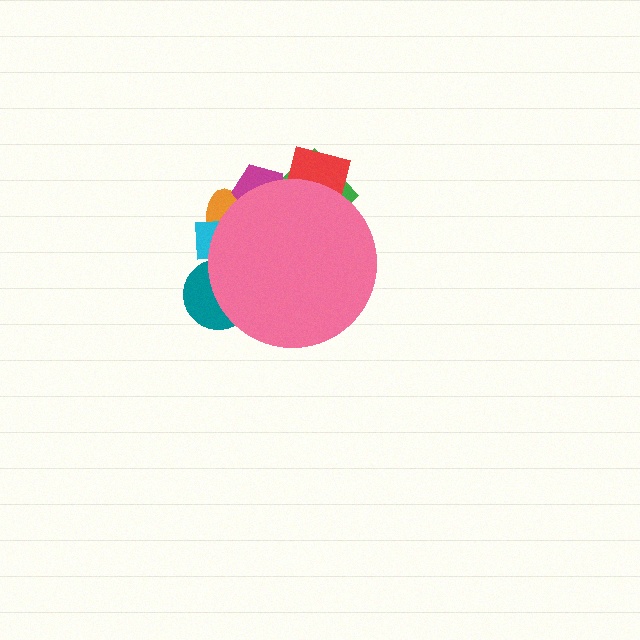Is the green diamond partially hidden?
Yes, the green diamond is partially hidden behind the pink circle.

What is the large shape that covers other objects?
A pink circle.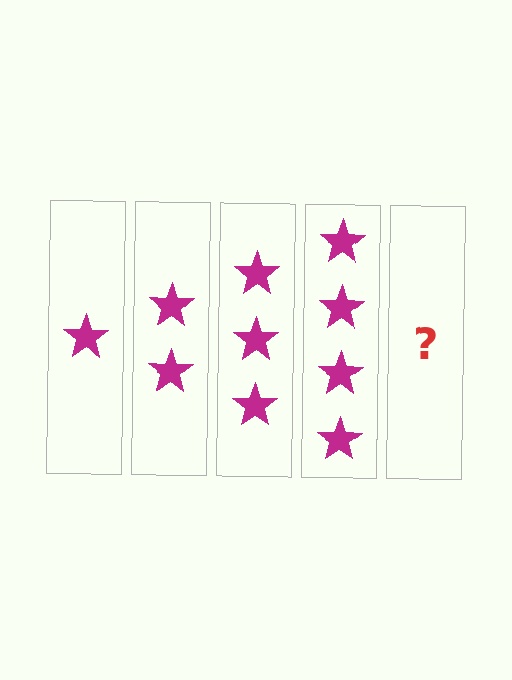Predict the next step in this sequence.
The next step is 5 stars.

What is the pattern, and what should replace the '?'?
The pattern is that each step adds one more star. The '?' should be 5 stars.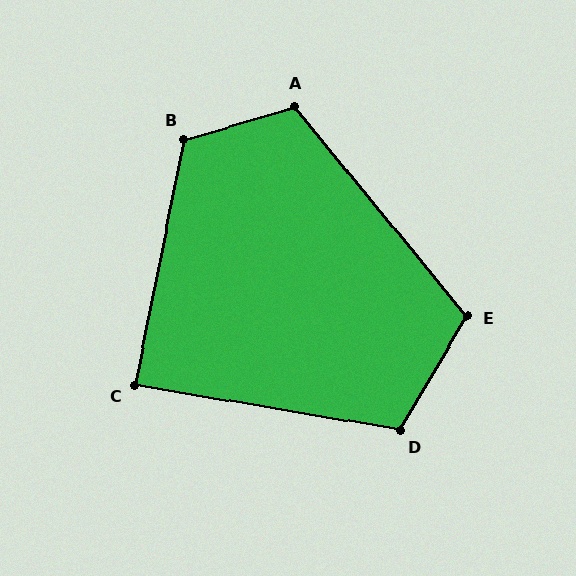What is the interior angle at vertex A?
Approximately 113 degrees (obtuse).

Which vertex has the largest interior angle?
B, at approximately 118 degrees.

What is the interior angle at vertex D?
Approximately 111 degrees (obtuse).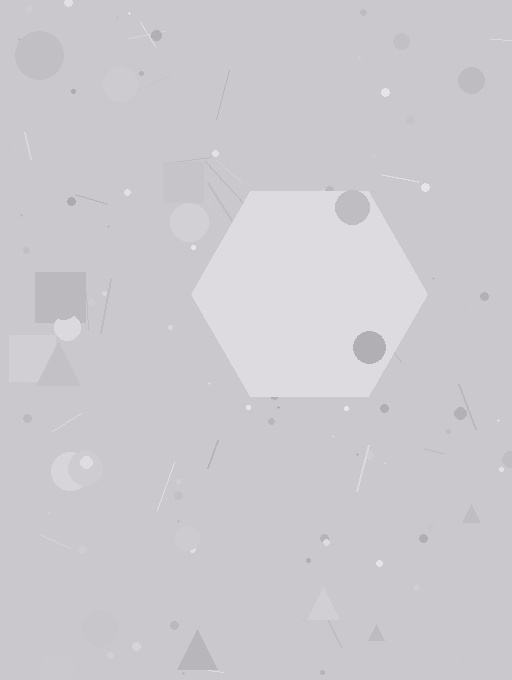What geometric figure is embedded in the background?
A hexagon is embedded in the background.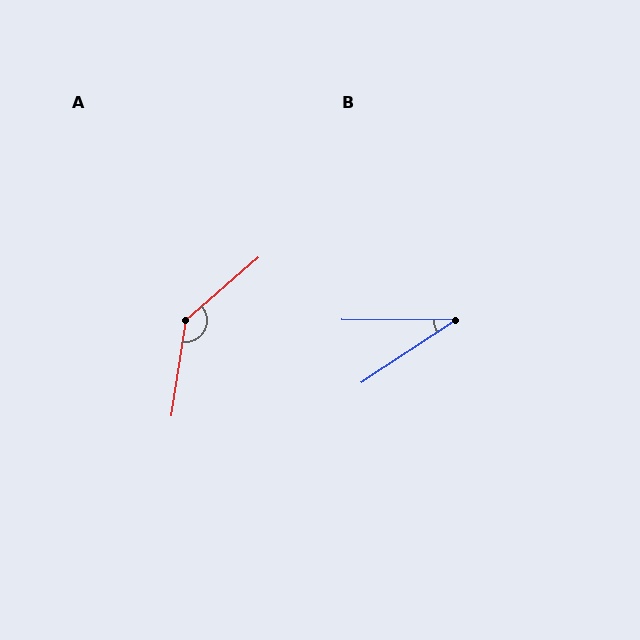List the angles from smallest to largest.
B (34°), A (139°).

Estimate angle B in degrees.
Approximately 34 degrees.